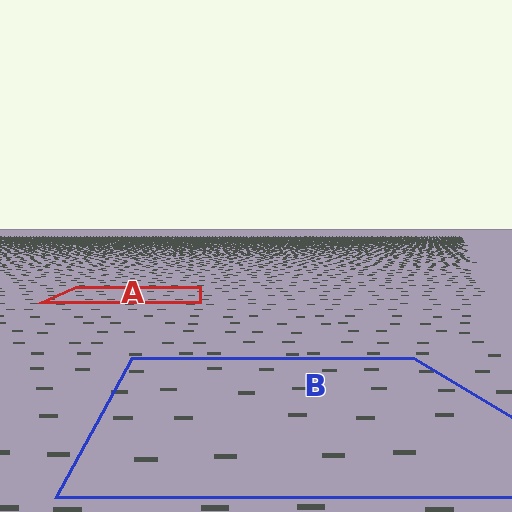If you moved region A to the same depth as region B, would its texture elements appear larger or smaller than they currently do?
They would appear larger. At a closer depth, the same texture elements are projected at a bigger on-screen size.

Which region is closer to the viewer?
Region B is closer. The texture elements there are larger and more spread out.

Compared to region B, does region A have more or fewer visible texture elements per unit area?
Region A has more texture elements per unit area — they are packed more densely because it is farther away.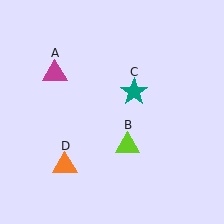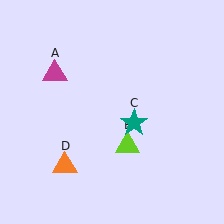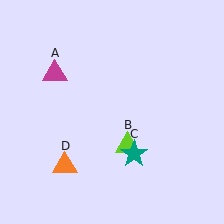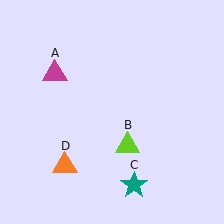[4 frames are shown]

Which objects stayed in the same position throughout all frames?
Magenta triangle (object A) and lime triangle (object B) and orange triangle (object D) remained stationary.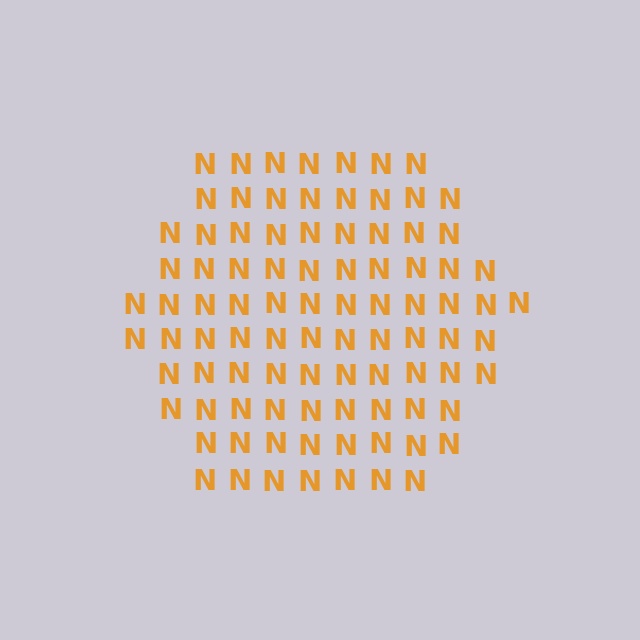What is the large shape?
The large shape is a hexagon.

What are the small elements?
The small elements are letter N's.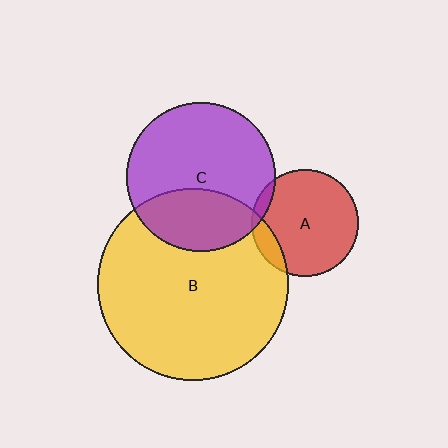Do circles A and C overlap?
Yes.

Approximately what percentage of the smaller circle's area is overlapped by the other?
Approximately 5%.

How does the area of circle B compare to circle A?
Approximately 3.2 times.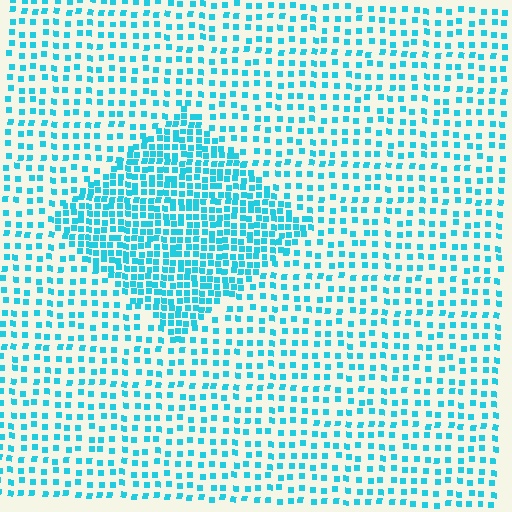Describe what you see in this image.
The image contains small cyan elements arranged at two different densities. A diamond-shaped region is visible where the elements are more densely packed than the surrounding area.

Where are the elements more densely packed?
The elements are more densely packed inside the diamond boundary.